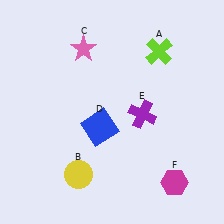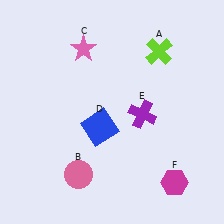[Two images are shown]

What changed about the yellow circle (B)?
In Image 1, B is yellow. In Image 2, it changed to pink.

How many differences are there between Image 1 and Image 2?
There is 1 difference between the two images.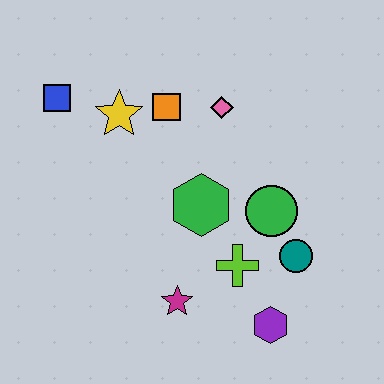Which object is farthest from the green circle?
The blue square is farthest from the green circle.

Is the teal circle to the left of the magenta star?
No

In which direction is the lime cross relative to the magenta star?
The lime cross is to the right of the magenta star.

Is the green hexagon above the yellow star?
No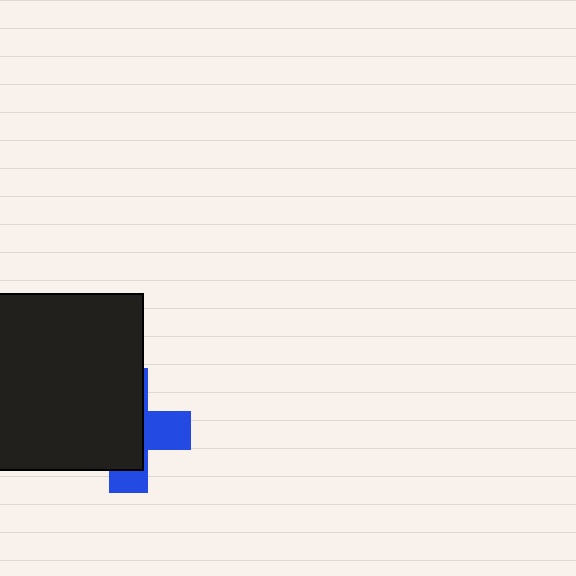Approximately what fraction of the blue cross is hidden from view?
Roughly 64% of the blue cross is hidden behind the black square.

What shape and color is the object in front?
The object in front is a black square.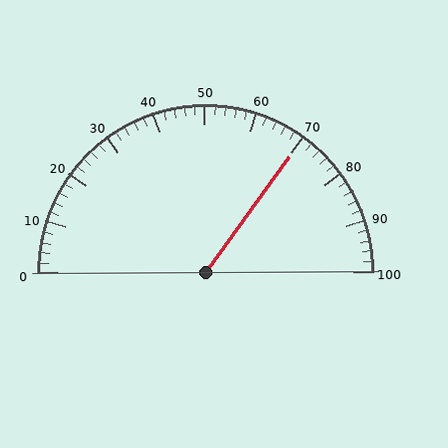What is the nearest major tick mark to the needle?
The nearest major tick mark is 70.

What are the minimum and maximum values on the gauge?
The gauge ranges from 0 to 100.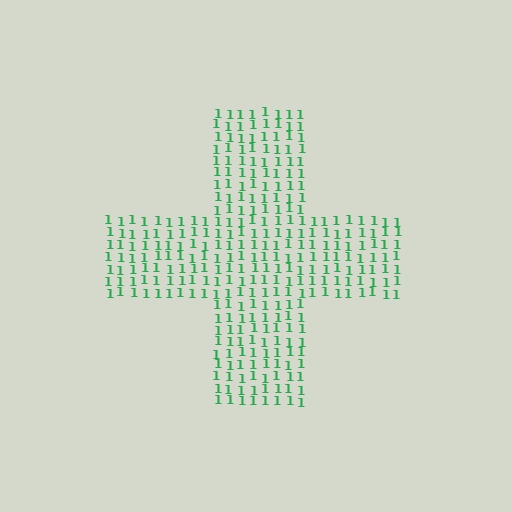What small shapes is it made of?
It is made of small digit 1's.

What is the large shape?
The large shape is a cross.